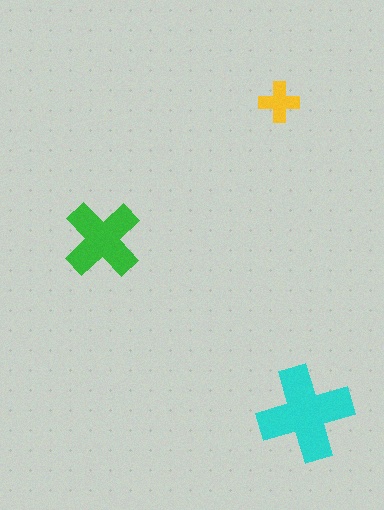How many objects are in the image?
There are 3 objects in the image.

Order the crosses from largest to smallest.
the cyan one, the green one, the yellow one.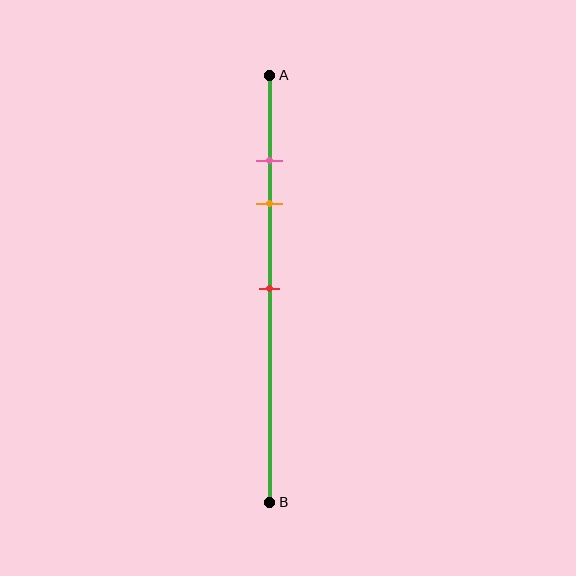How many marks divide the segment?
There are 3 marks dividing the segment.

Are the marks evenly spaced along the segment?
No, the marks are not evenly spaced.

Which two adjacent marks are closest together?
The pink and orange marks are the closest adjacent pair.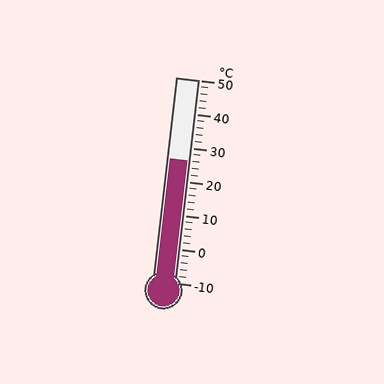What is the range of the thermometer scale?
The thermometer scale ranges from -10°C to 50°C.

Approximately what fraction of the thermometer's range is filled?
The thermometer is filled to approximately 60% of its range.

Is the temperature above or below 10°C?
The temperature is above 10°C.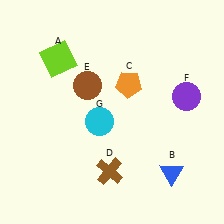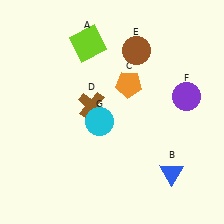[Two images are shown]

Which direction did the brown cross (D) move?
The brown cross (D) moved up.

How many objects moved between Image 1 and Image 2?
3 objects moved between the two images.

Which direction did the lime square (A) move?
The lime square (A) moved right.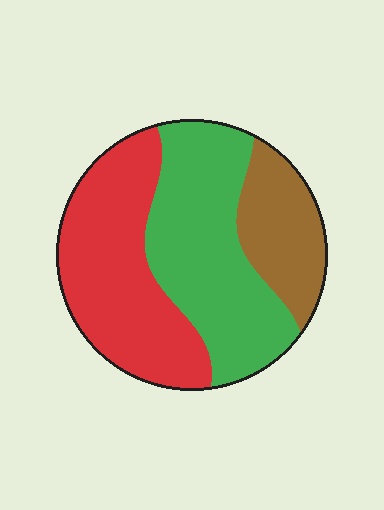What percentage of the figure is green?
Green covers roughly 40% of the figure.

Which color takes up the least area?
Brown, at roughly 20%.